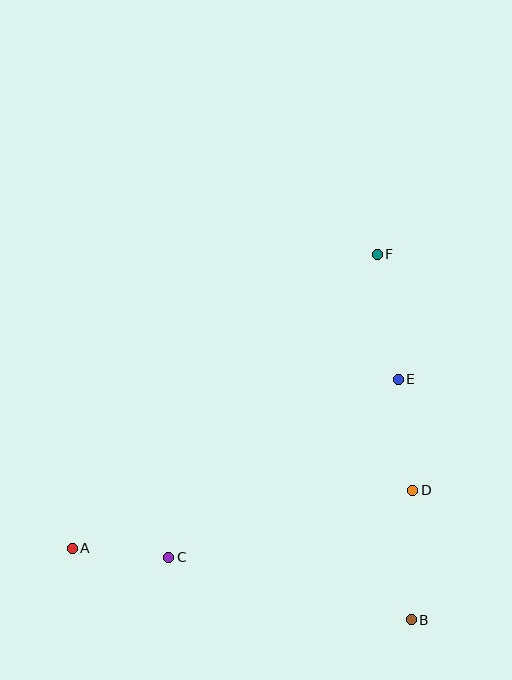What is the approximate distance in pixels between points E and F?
The distance between E and F is approximately 127 pixels.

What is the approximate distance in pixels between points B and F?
The distance between B and F is approximately 367 pixels.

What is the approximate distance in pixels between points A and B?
The distance between A and B is approximately 347 pixels.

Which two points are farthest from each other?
Points A and F are farthest from each other.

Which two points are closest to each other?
Points A and C are closest to each other.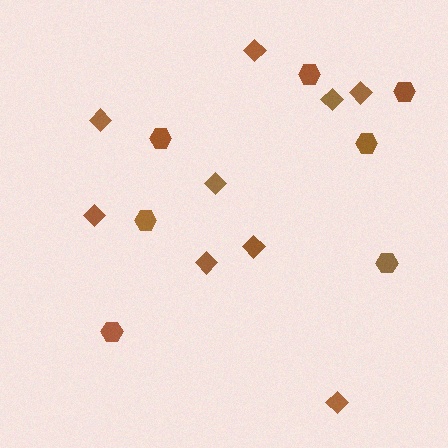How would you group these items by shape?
There are 2 groups: one group of diamonds (9) and one group of hexagons (7).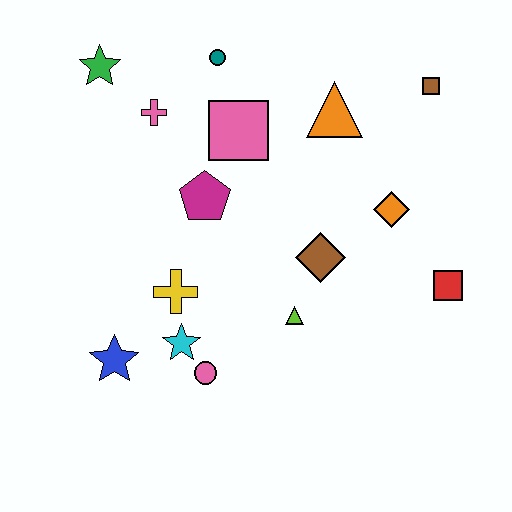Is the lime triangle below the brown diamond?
Yes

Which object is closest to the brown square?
The orange triangle is closest to the brown square.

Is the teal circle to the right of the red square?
No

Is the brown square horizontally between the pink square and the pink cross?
No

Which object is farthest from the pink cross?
The red square is farthest from the pink cross.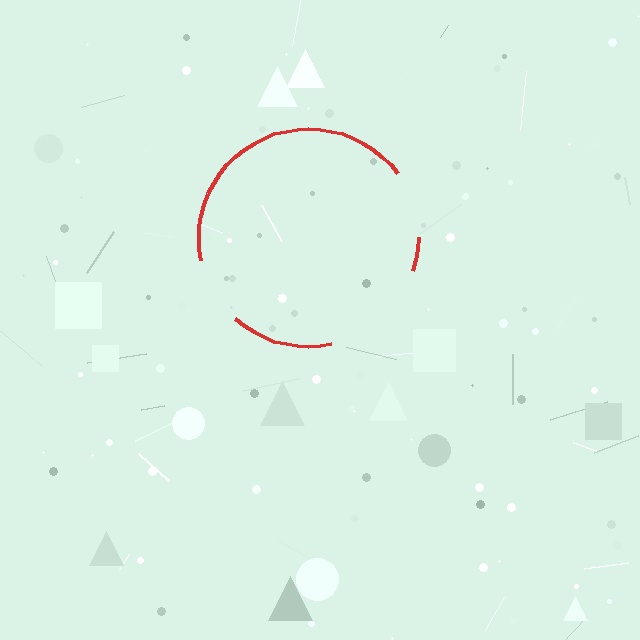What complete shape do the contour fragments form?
The contour fragments form a circle.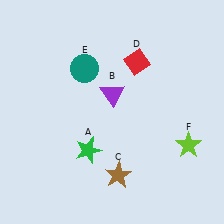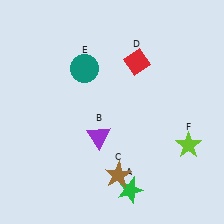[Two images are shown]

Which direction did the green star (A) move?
The green star (A) moved right.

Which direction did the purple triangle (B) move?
The purple triangle (B) moved down.